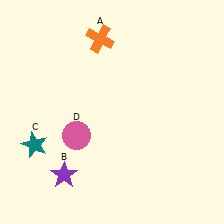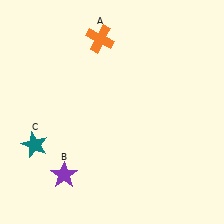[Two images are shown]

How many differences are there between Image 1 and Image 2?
There is 1 difference between the two images.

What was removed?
The pink circle (D) was removed in Image 2.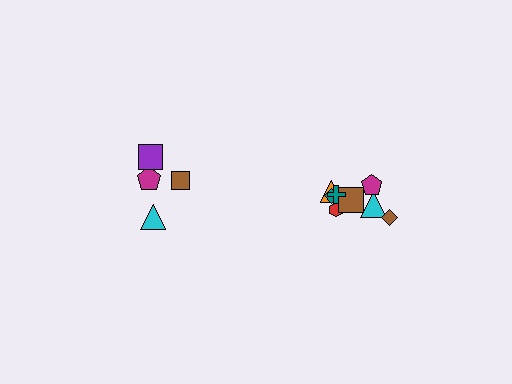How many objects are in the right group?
There are 8 objects.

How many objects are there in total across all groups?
There are 12 objects.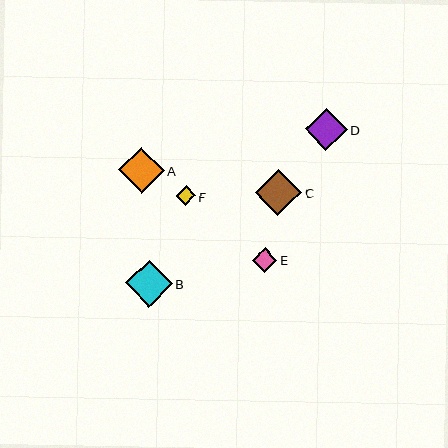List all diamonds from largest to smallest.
From largest to smallest: B, C, A, D, E, F.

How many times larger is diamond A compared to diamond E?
Diamond A is approximately 1.8 times the size of diamond E.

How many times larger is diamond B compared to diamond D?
Diamond B is approximately 1.1 times the size of diamond D.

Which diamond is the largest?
Diamond B is the largest with a size of approximately 47 pixels.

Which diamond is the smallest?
Diamond F is the smallest with a size of approximately 19 pixels.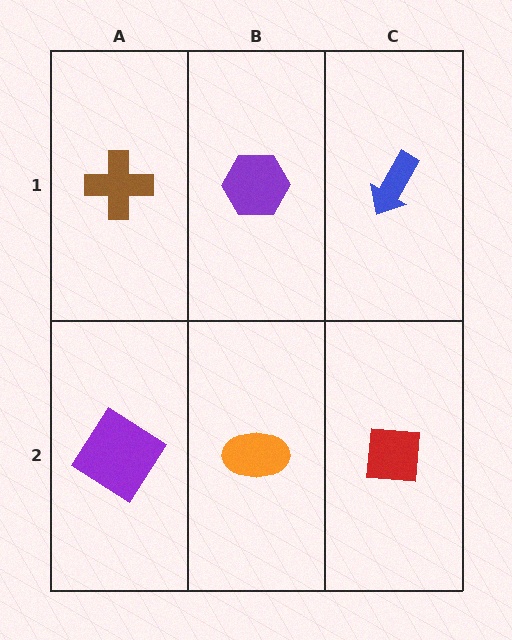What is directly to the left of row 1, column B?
A brown cross.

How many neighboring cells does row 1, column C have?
2.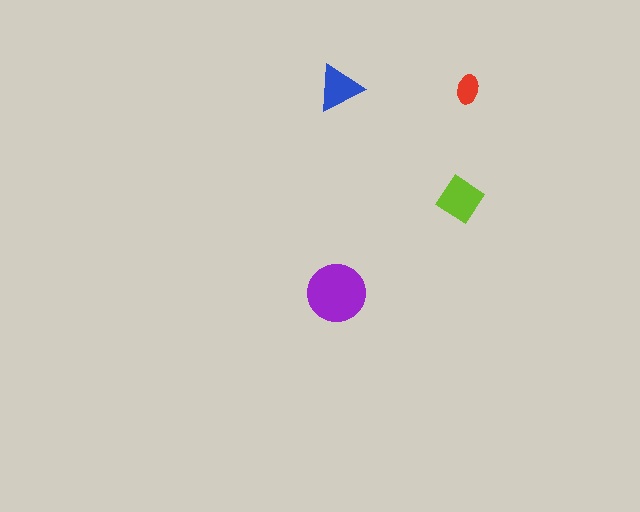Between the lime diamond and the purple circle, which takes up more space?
The purple circle.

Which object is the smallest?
The red ellipse.